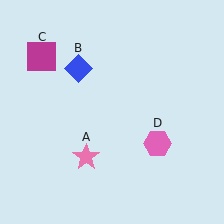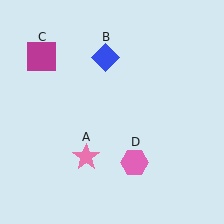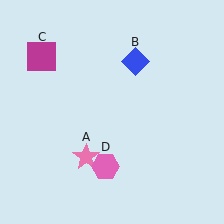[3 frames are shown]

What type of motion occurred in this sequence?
The blue diamond (object B), pink hexagon (object D) rotated clockwise around the center of the scene.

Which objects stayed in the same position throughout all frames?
Pink star (object A) and magenta square (object C) remained stationary.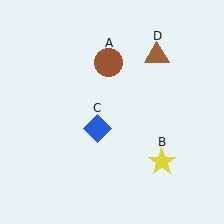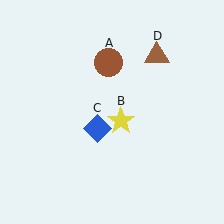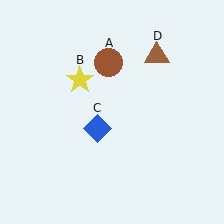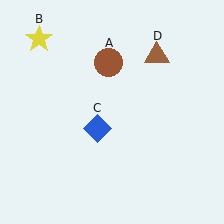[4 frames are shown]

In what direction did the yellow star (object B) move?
The yellow star (object B) moved up and to the left.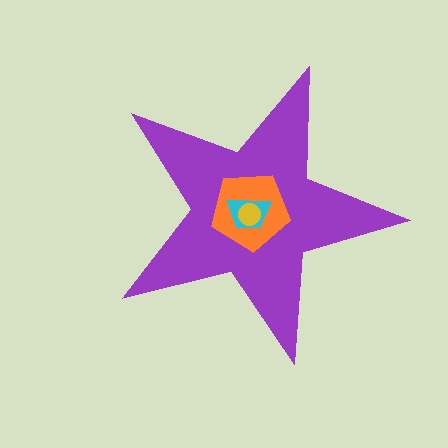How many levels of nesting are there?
4.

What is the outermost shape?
The purple star.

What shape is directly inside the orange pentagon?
The cyan trapezoid.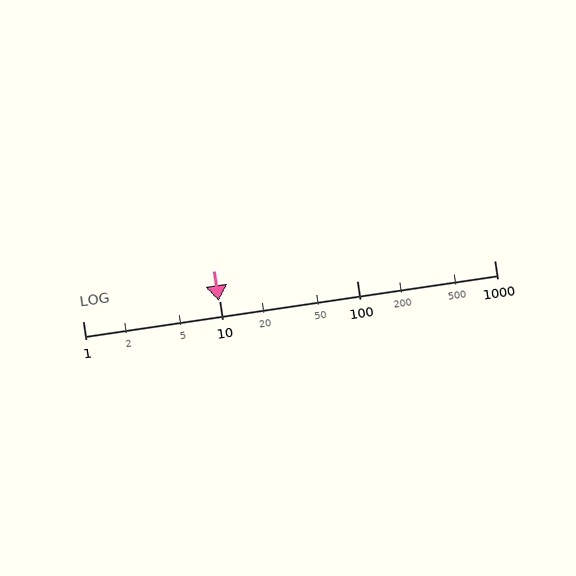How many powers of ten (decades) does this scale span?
The scale spans 3 decades, from 1 to 1000.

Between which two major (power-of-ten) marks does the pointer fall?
The pointer is between 1 and 10.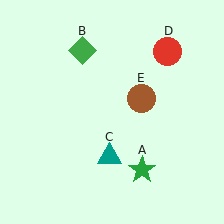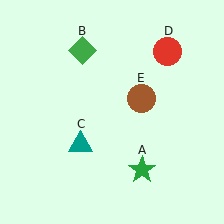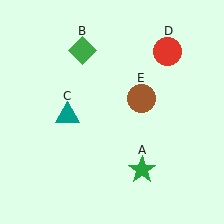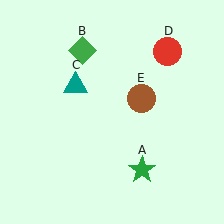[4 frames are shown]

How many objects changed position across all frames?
1 object changed position: teal triangle (object C).